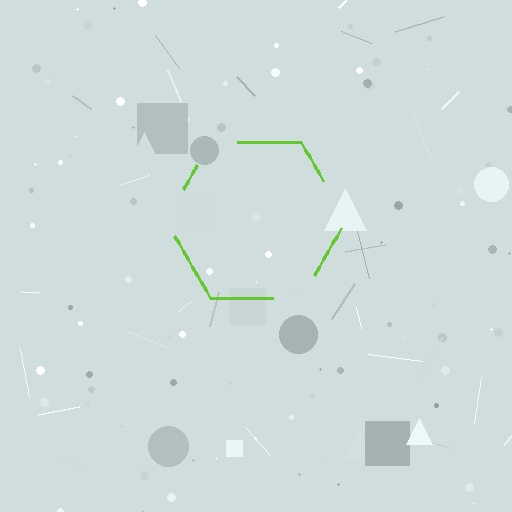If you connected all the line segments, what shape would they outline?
They would outline a hexagon.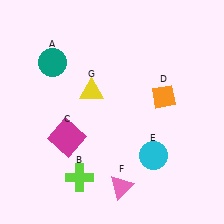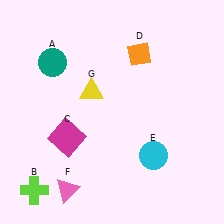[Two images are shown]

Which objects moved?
The objects that moved are: the lime cross (B), the orange diamond (D), the pink triangle (F).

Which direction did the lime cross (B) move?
The lime cross (B) moved left.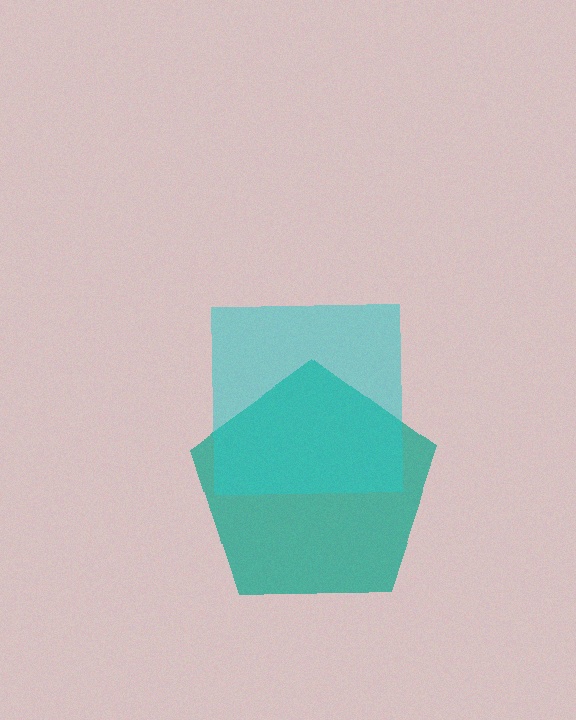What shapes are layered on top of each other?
The layered shapes are: a teal pentagon, a cyan square.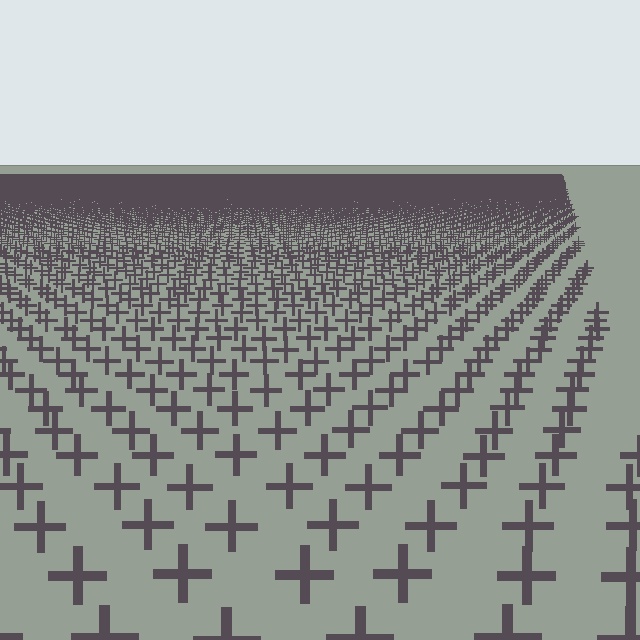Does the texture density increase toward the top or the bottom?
Density increases toward the top.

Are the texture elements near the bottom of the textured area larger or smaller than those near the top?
Larger. Near the bottom, elements are closer to the viewer and appear at a bigger on-screen size.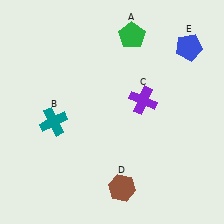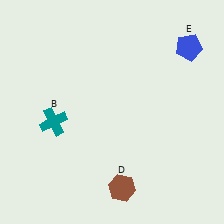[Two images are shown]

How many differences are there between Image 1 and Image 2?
There are 2 differences between the two images.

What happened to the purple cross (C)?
The purple cross (C) was removed in Image 2. It was in the top-right area of Image 1.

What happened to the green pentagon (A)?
The green pentagon (A) was removed in Image 2. It was in the top-right area of Image 1.